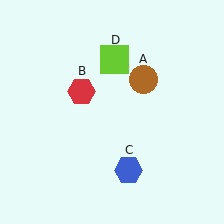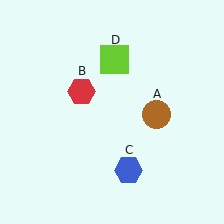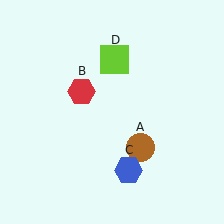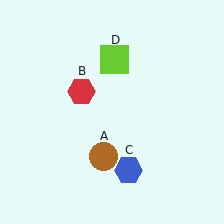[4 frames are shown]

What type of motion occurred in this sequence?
The brown circle (object A) rotated clockwise around the center of the scene.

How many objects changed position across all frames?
1 object changed position: brown circle (object A).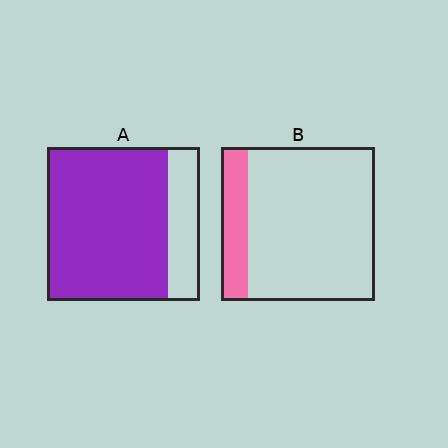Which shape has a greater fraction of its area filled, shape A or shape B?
Shape A.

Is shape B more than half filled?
No.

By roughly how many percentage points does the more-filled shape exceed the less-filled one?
By roughly 60 percentage points (A over B).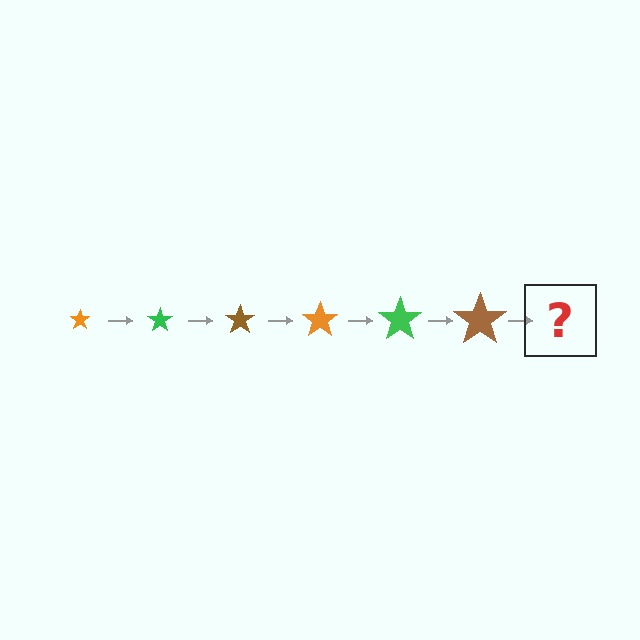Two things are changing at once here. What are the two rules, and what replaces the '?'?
The two rules are that the star grows larger each step and the color cycles through orange, green, and brown. The '?' should be an orange star, larger than the previous one.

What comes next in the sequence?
The next element should be an orange star, larger than the previous one.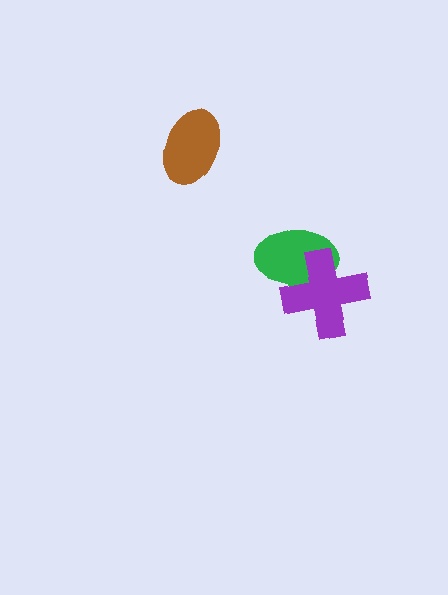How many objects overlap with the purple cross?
1 object overlaps with the purple cross.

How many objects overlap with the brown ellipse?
0 objects overlap with the brown ellipse.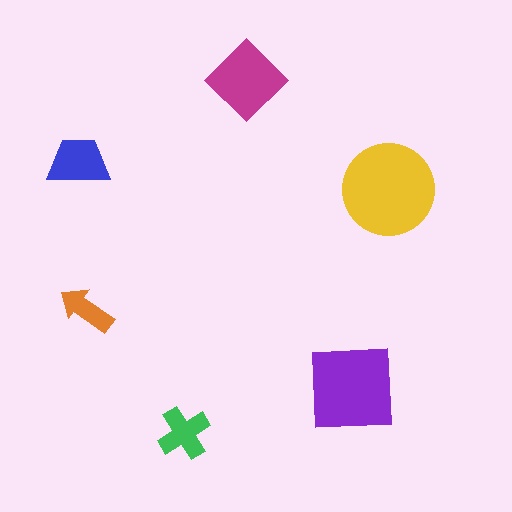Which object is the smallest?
The orange arrow.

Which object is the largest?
The yellow circle.